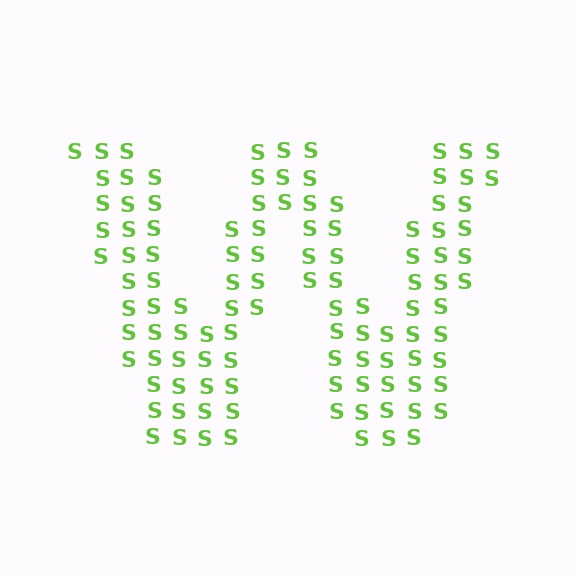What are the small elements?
The small elements are letter S's.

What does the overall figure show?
The overall figure shows the letter W.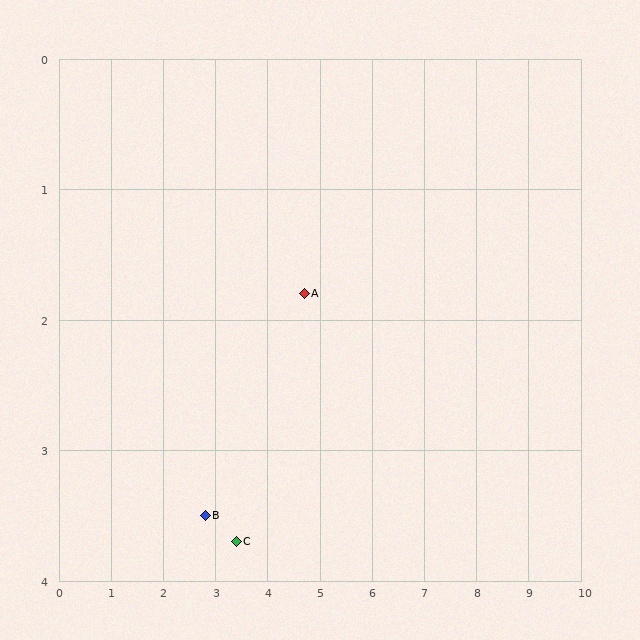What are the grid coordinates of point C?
Point C is at approximately (3.4, 3.7).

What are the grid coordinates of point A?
Point A is at approximately (4.7, 1.8).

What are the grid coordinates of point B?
Point B is at approximately (2.8, 3.5).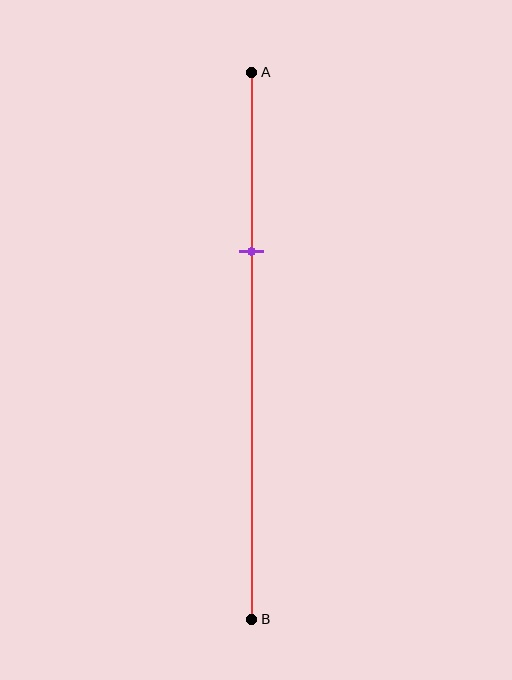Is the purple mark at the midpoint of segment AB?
No, the mark is at about 35% from A, not at the 50% midpoint.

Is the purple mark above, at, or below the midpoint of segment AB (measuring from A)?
The purple mark is above the midpoint of segment AB.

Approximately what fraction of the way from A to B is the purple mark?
The purple mark is approximately 35% of the way from A to B.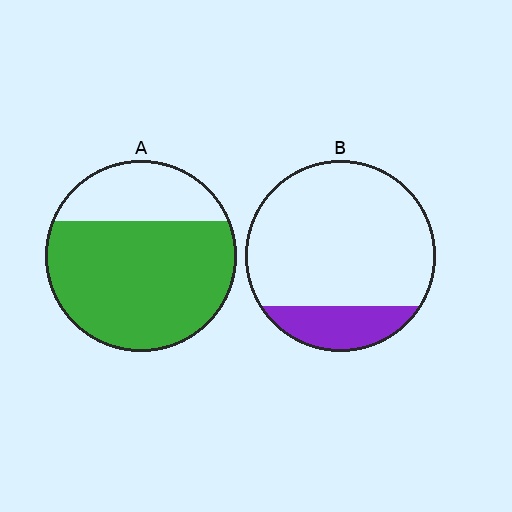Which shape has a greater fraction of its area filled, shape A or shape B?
Shape A.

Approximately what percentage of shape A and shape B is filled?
A is approximately 75% and B is approximately 20%.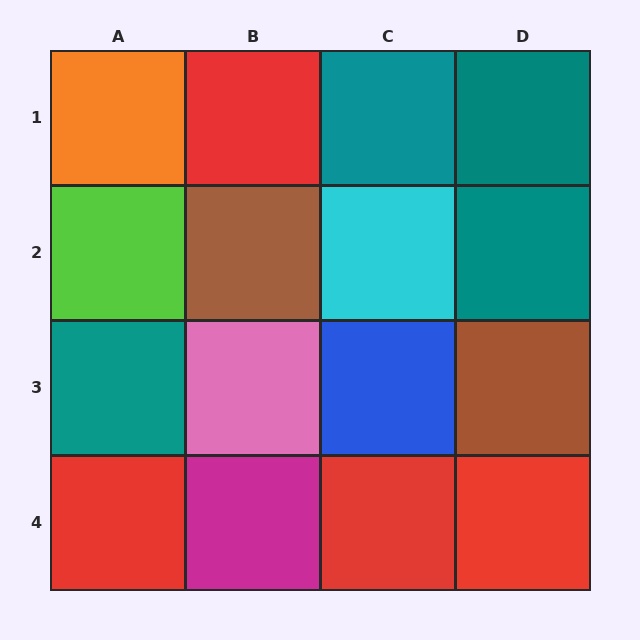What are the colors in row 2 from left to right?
Lime, brown, cyan, teal.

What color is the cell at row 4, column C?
Red.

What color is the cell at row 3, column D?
Brown.